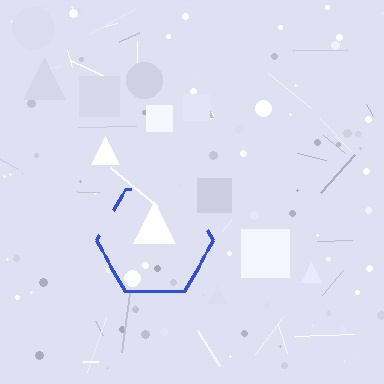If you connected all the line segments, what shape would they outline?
They would outline a hexagon.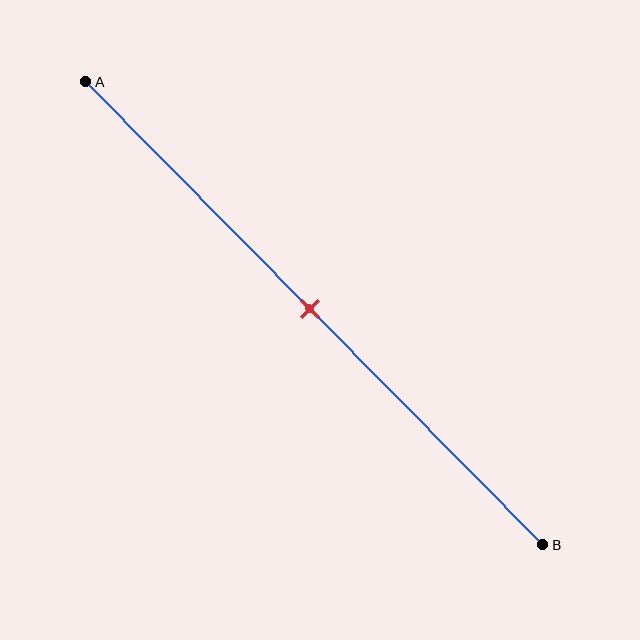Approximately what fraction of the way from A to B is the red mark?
The red mark is approximately 50% of the way from A to B.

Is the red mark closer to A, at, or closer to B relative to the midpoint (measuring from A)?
The red mark is approximately at the midpoint of segment AB.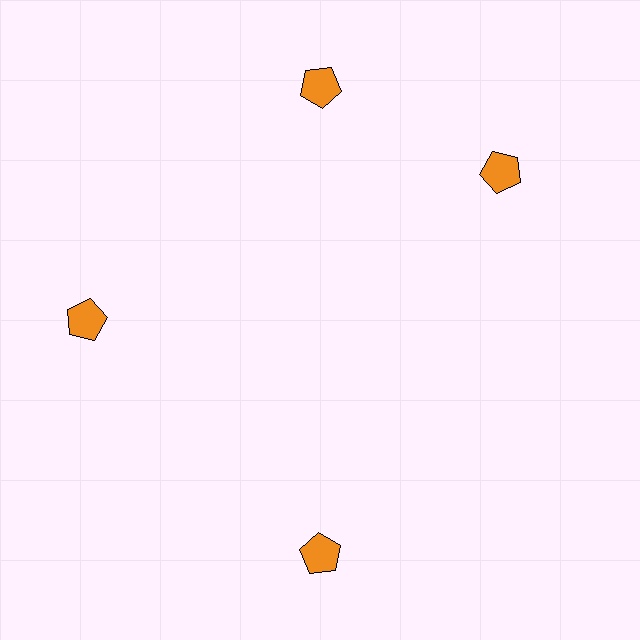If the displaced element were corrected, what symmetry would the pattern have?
It would have 4-fold rotational symmetry — the pattern would map onto itself every 90 degrees.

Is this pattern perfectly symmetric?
No. The 4 orange pentagons are arranged in a ring, but one element near the 3 o'clock position is rotated out of alignment along the ring, breaking the 4-fold rotational symmetry.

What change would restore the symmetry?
The symmetry would be restored by rotating it back into even spacing with its neighbors so that all 4 pentagons sit at equal angles and equal distance from the center.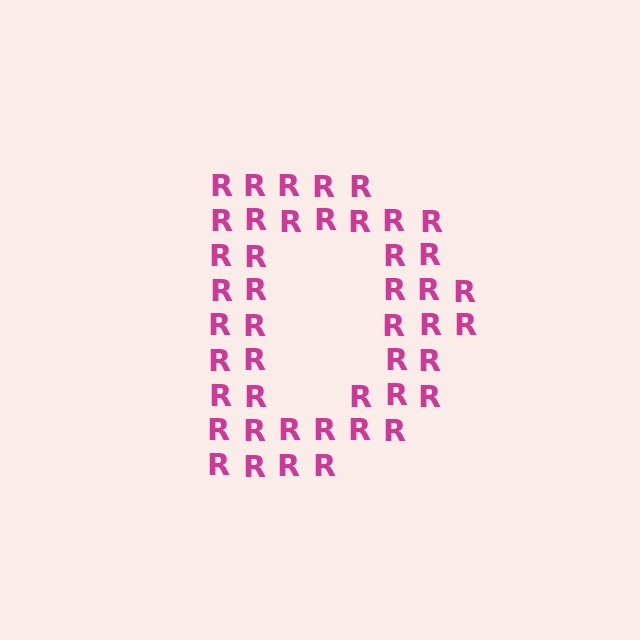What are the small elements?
The small elements are letter R's.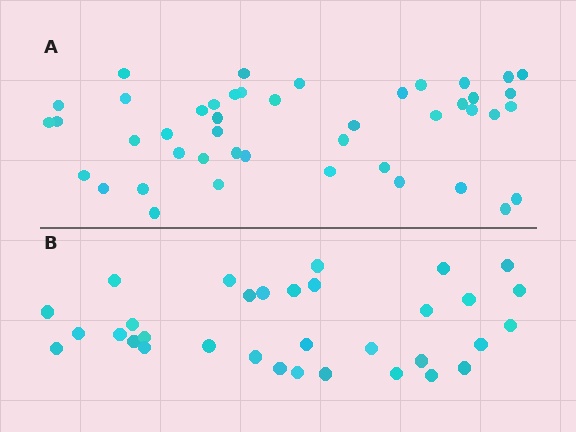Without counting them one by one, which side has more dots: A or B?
Region A (the top region) has more dots.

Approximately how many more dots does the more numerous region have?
Region A has roughly 12 or so more dots than region B.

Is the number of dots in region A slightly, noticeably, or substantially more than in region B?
Region A has noticeably more, but not dramatically so. The ratio is roughly 1.4 to 1.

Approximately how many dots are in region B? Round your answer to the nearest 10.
About 30 dots. (The exact count is 33, which rounds to 30.)